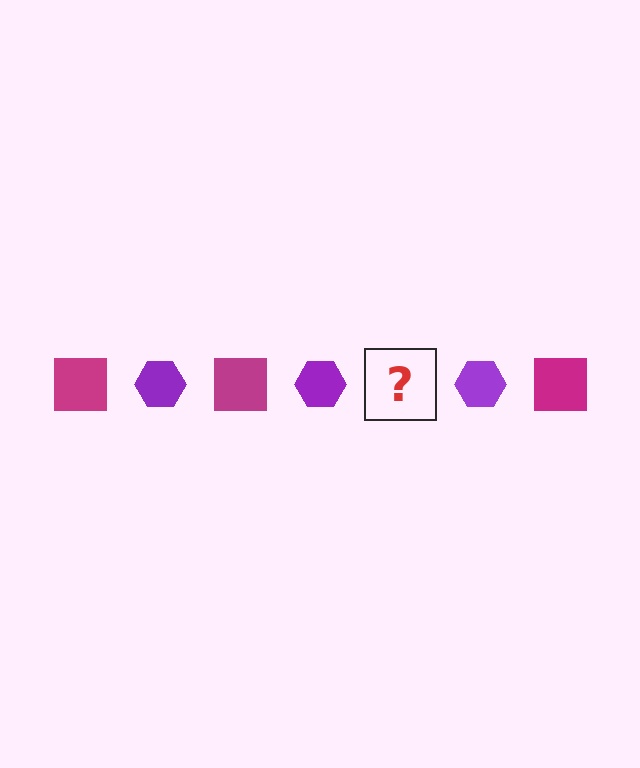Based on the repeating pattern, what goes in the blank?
The blank should be a magenta square.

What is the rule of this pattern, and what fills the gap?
The rule is that the pattern alternates between magenta square and purple hexagon. The gap should be filled with a magenta square.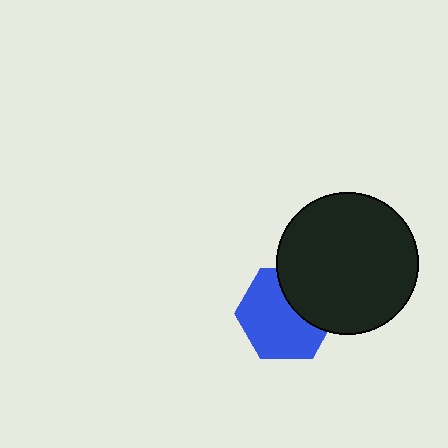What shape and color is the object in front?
The object in front is a black circle.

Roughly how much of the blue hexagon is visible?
Most of it is visible (roughly 67%).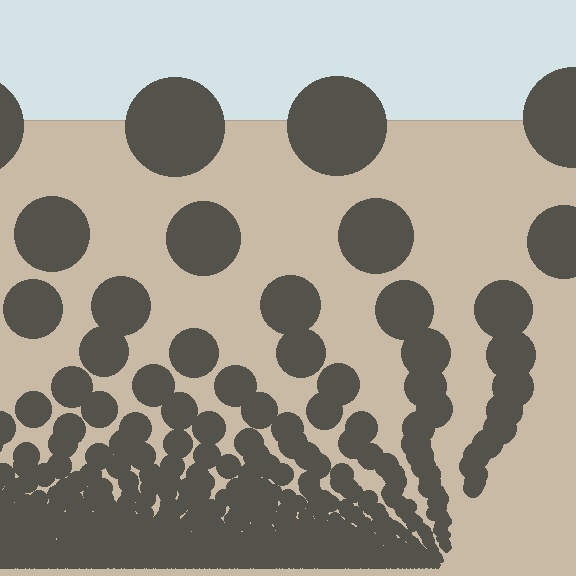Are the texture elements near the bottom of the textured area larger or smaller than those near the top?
Smaller. The gradient is inverted — elements near the bottom are smaller and denser.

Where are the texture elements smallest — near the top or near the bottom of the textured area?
Near the bottom.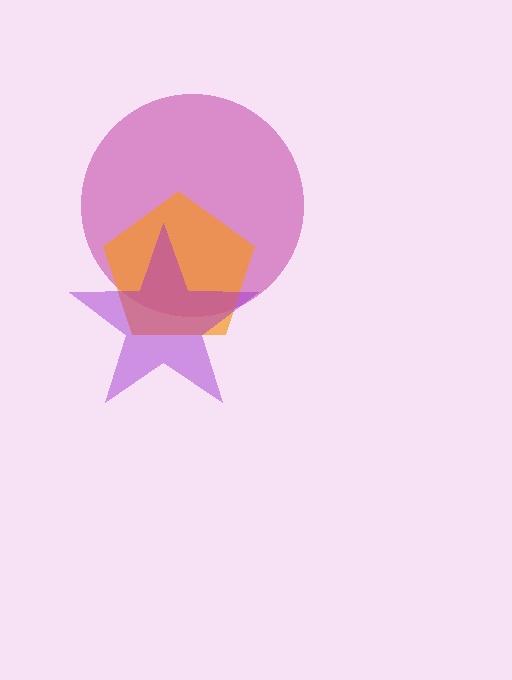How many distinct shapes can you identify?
There are 3 distinct shapes: a magenta circle, an orange pentagon, a purple star.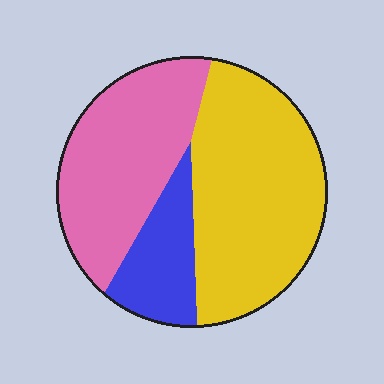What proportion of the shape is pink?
Pink takes up between a quarter and a half of the shape.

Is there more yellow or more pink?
Yellow.